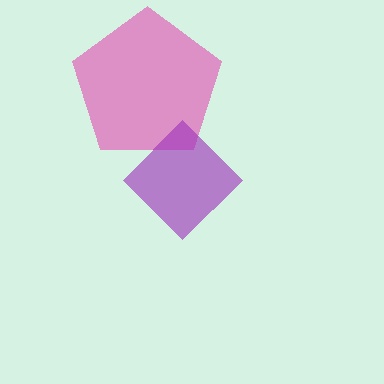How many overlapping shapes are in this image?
There are 2 overlapping shapes in the image.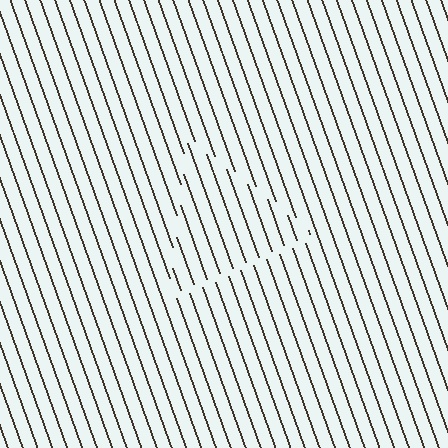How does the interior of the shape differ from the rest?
The interior of the shape contains the same grating, shifted by half a period — the contour is defined by the phase discontinuity where line-ends from the inner and outer gratings abut.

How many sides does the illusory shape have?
3 sides — the line-ends trace a triangle.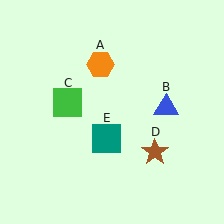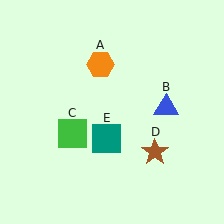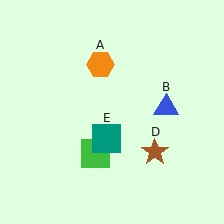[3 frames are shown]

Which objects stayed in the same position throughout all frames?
Orange hexagon (object A) and blue triangle (object B) and brown star (object D) and teal square (object E) remained stationary.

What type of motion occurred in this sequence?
The green square (object C) rotated counterclockwise around the center of the scene.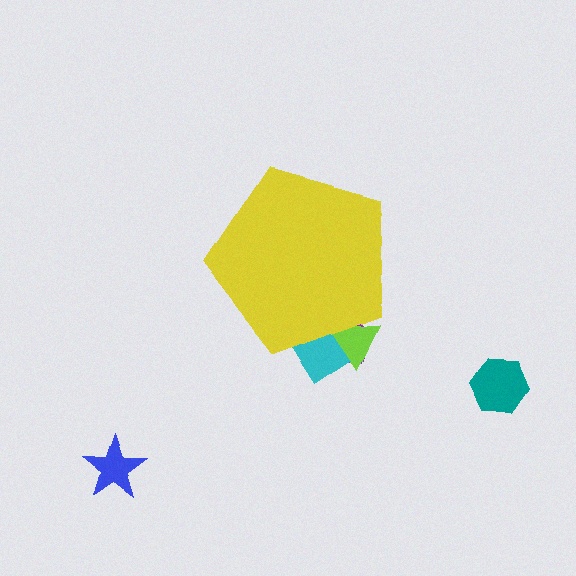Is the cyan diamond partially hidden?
Yes, the cyan diamond is partially hidden behind the yellow pentagon.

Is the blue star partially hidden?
No, the blue star is fully visible.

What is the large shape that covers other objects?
A yellow pentagon.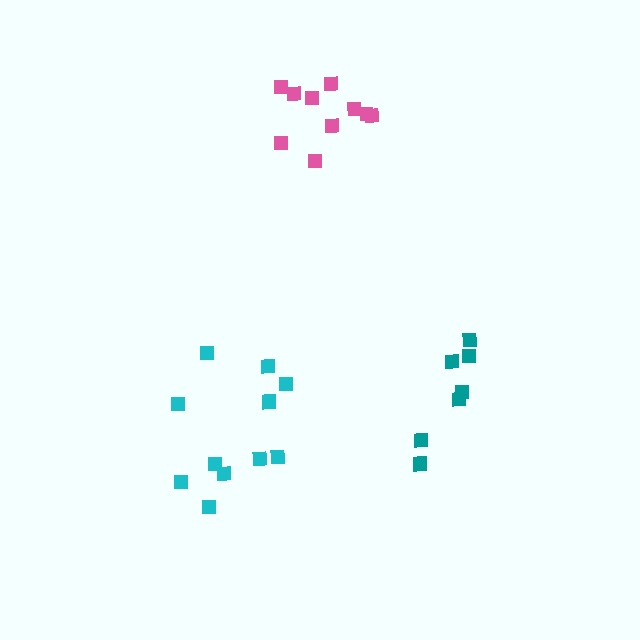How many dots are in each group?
Group 1: 10 dots, Group 2: 11 dots, Group 3: 7 dots (28 total).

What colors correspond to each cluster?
The clusters are colored: pink, cyan, teal.